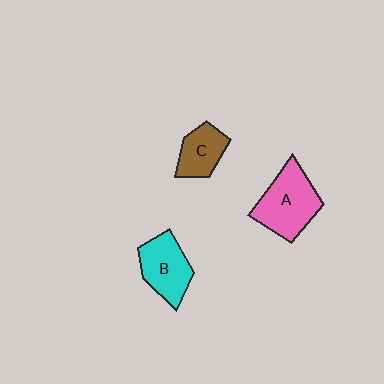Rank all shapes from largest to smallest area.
From largest to smallest: A (pink), B (cyan), C (brown).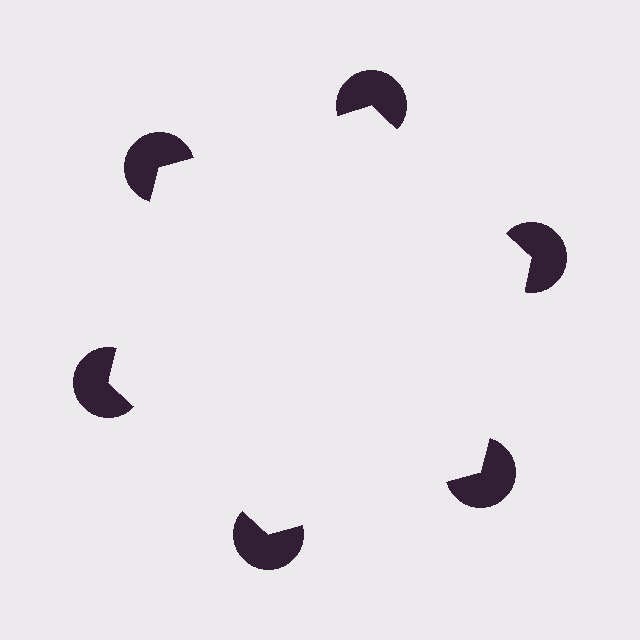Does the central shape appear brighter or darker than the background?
It typically appears slightly brighter than the background, even though no actual brightness change is drawn.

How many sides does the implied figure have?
6 sides.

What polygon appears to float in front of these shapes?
An illusory hexagon — its edges are inferred from the aligned wedge cuts in the pac-man discs, not physically drawn.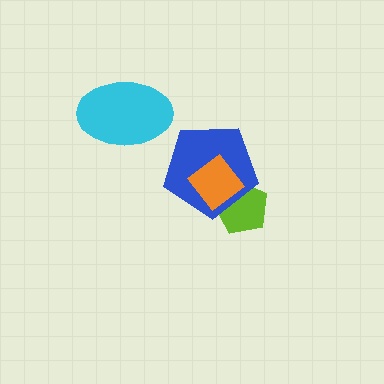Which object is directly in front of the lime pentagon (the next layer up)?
The blue pentagon is directly in front of the lime pentagon.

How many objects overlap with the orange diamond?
2 objects overlap with the orange diamond.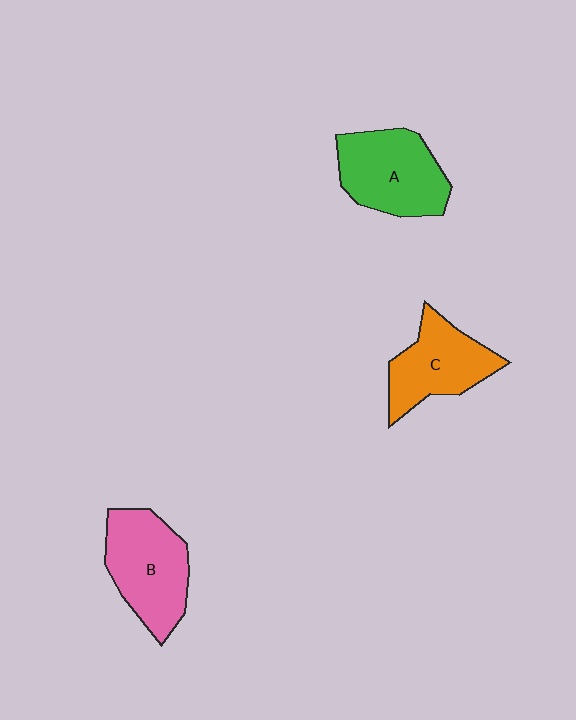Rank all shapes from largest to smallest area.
From largest to smallest: B (pink), A (green), C (orange).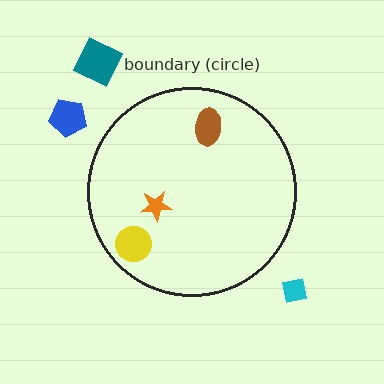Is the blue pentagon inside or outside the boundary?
Outside.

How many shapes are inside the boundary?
3 inside, 3 outside.